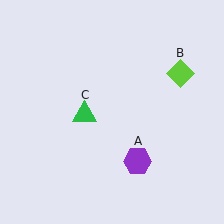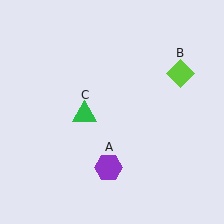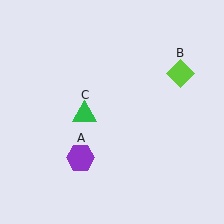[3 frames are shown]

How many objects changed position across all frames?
1 object changed position: purple hexagon (object A).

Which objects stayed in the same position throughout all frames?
Lime diamond (object B) and green triangle (object C) remained stationary.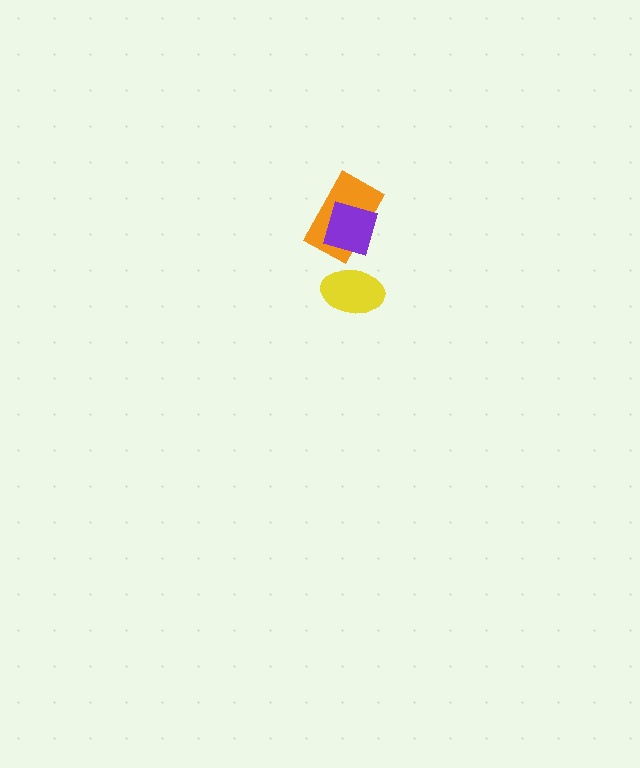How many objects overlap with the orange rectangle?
1 object overlaps with the orange rectangle.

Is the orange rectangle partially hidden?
Yes, it is partially covered by another shape.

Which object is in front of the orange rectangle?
The purple diamond is in front of the orange rectangle.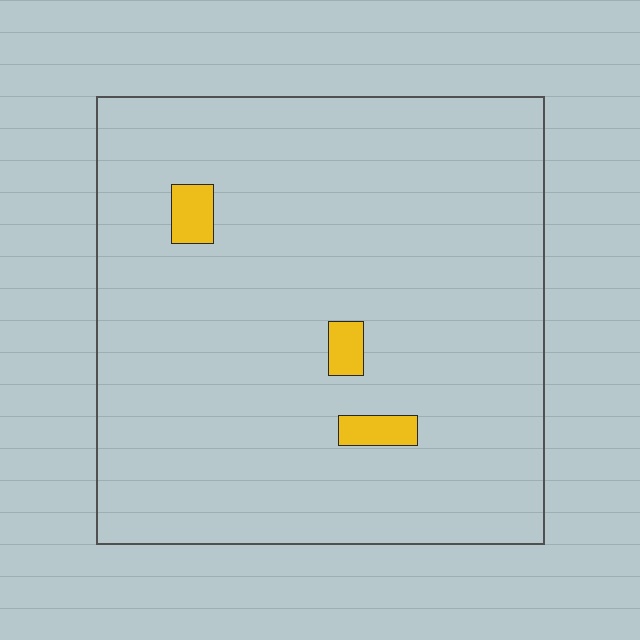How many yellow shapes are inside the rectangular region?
3.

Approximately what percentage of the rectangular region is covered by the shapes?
Approximately 5%.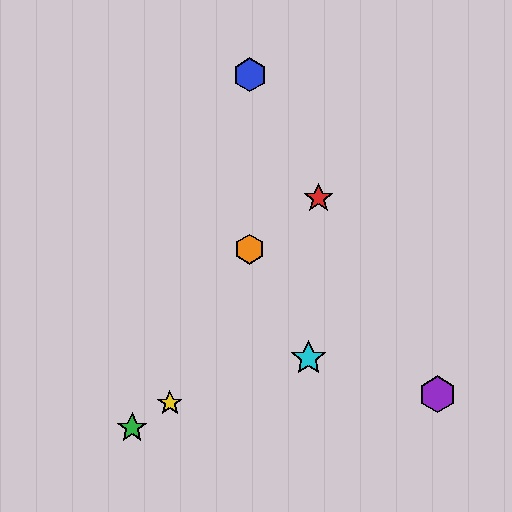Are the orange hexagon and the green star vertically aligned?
No, the orange hexagon is at x≈250 and the green star is at x≈132.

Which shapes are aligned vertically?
The blue hexagon, the orange hexagon are aligned vertically.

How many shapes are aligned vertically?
2 shapes (the blue hexagon, the orange hexagon) are aligned vertically.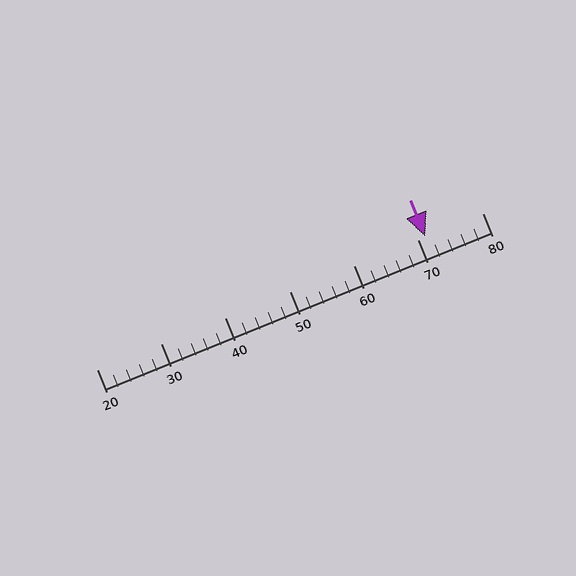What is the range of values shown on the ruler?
The ruler shows values from 20 to 80.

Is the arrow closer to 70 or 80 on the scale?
The arrow is closer to 70.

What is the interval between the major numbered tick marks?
The major tick marks are spaced 10 units apart.